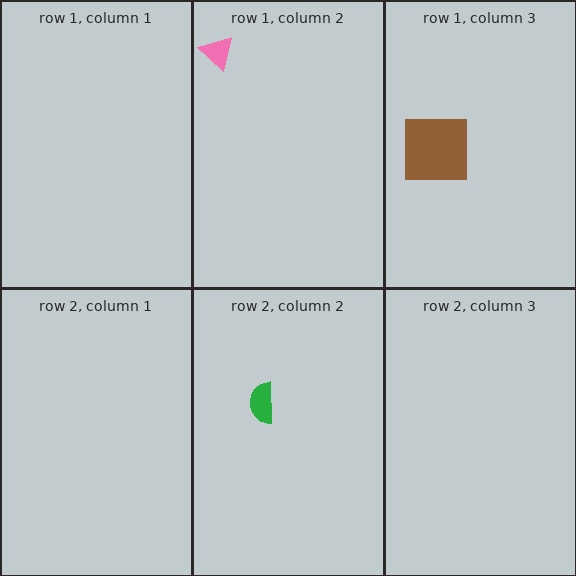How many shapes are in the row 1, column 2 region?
1.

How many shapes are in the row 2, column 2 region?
1.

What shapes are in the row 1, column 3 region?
The brown square.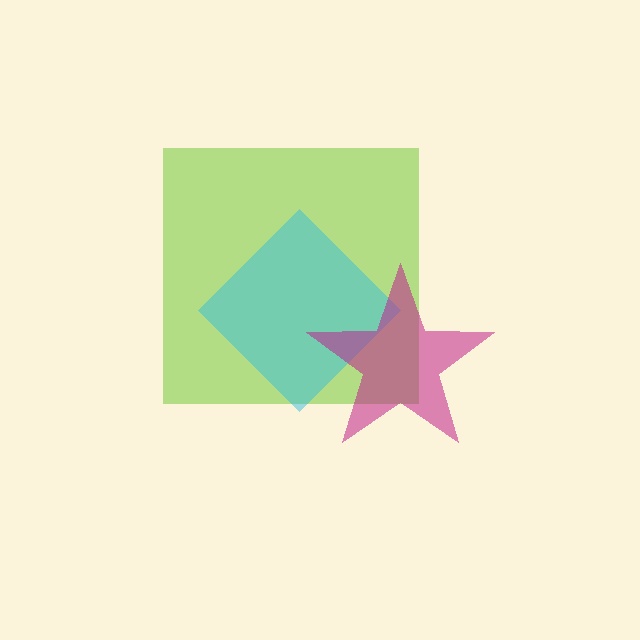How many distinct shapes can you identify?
There are 3 distinct shapes: a lime square, a cyan diamond, a magenta star.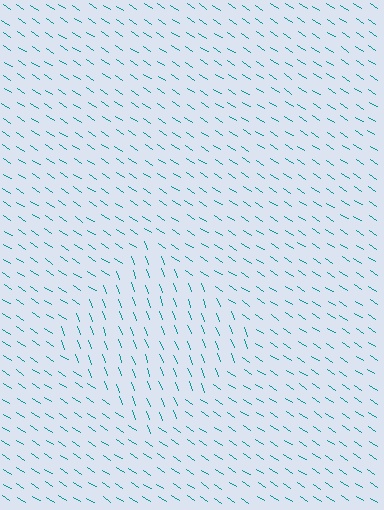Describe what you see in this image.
The image is filled with small teal line segments. A diamond region in the image has lines oriented differently from the surrounding lines, creating a visible texture boundary.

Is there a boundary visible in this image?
Yes, there is a texture boundary formed by a change in line orientation.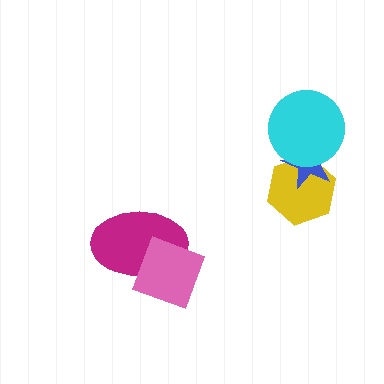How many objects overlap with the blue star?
2 objects overlap with the blue star.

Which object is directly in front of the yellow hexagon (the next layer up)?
The blue star is directly in front of the yellow hexagon.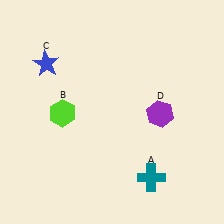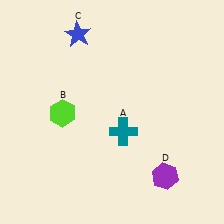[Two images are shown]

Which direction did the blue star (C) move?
The blue star (C) moved right.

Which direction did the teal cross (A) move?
The teal cross (A) moved up.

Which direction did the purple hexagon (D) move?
The purple hexagon (D) moved down.